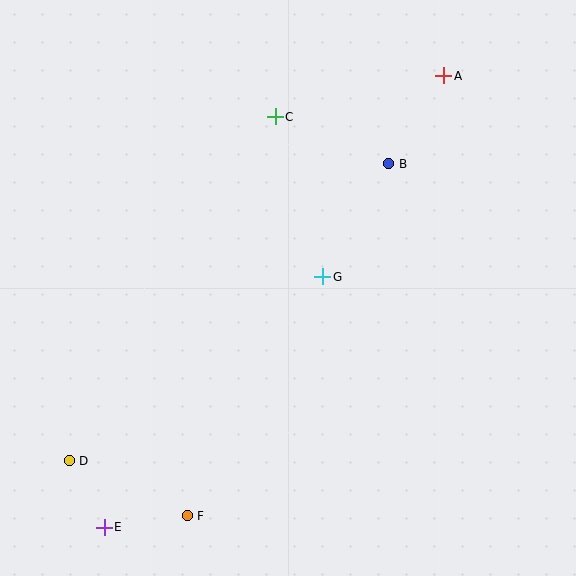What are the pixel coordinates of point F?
Point F is at (187, 516).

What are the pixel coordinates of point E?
Point E is at (104, 527).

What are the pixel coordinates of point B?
Point B is at (389, 164).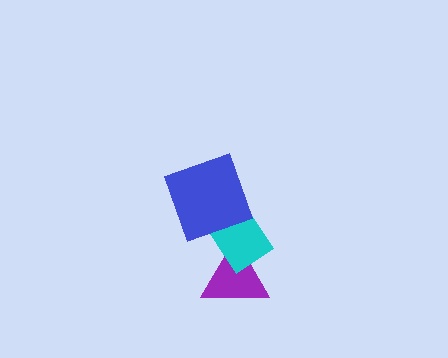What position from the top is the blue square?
The blue square is 1st from the top.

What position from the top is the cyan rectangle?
The cyan rectangle is 2nd from the top.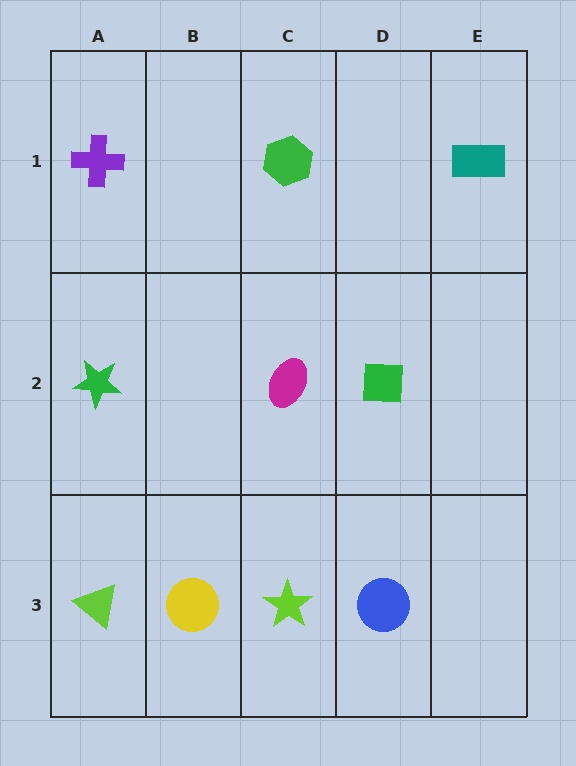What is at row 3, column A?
A lime triangle.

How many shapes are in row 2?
3 shapes.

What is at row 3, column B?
A yellow circle.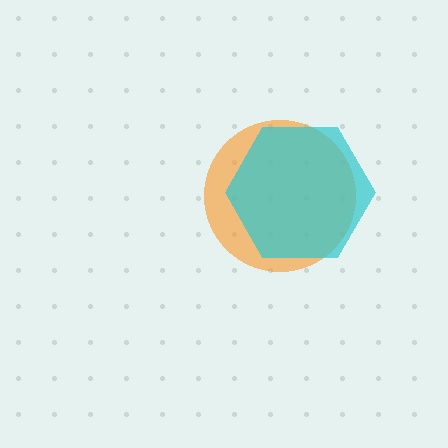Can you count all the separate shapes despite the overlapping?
Yes, there are 2 separate shapes.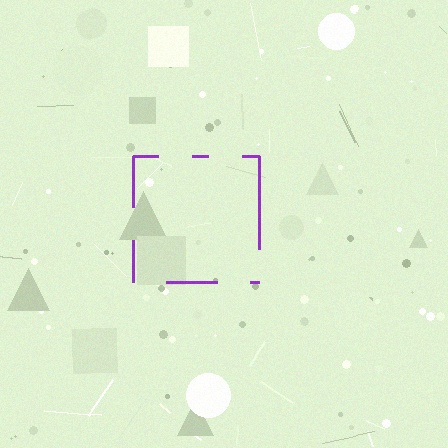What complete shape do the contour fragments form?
The contour fragments form a square.